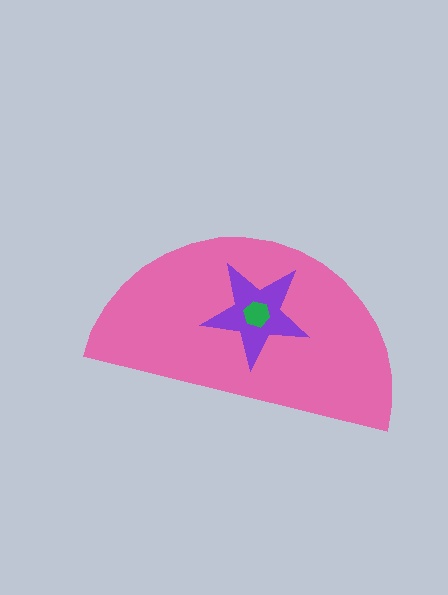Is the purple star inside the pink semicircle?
Yes.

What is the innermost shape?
The green hexagon.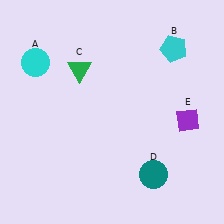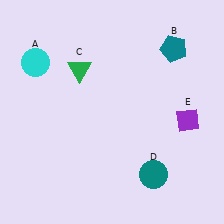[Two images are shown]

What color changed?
The pentagon (B) changed from cyan in Image 1 to teal in Image 2.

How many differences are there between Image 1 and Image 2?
There is 1 difference between the two images.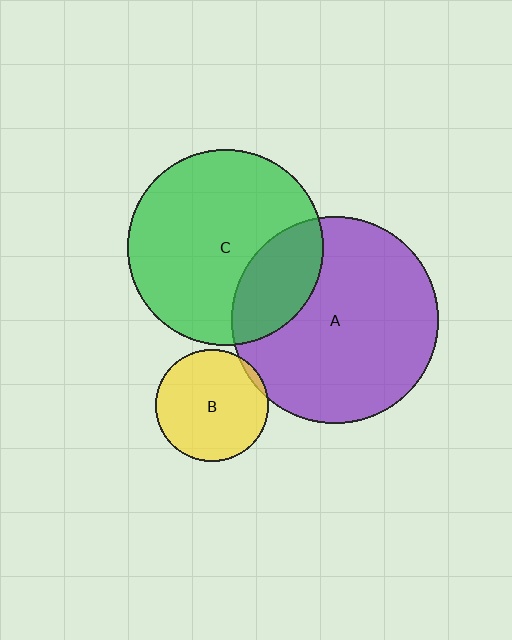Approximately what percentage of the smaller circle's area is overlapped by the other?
Approximately 5%.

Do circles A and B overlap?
Yes.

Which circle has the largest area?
Circle A (purple).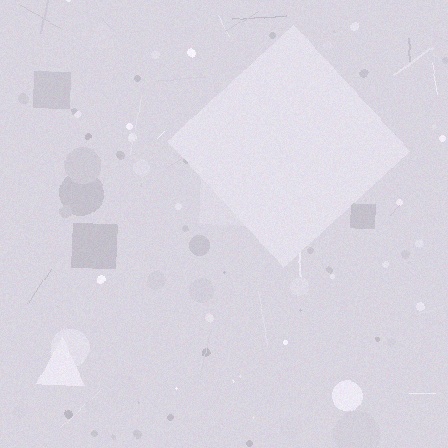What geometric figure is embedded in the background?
A diamond is embedded in the background.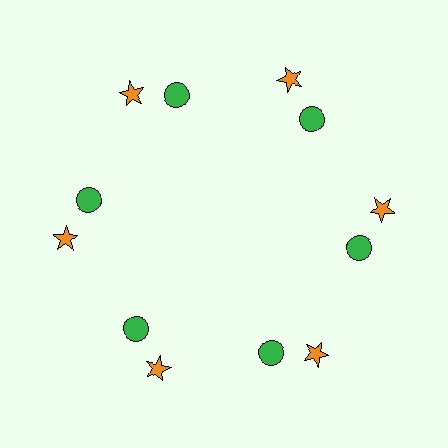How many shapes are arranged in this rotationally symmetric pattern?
There are 12 shapes, arranged in 6 groups of 2.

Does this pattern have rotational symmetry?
Yes, this pattern has 6-fold rotational symmetry. It looks the same after rotating 60 degrees around the center.